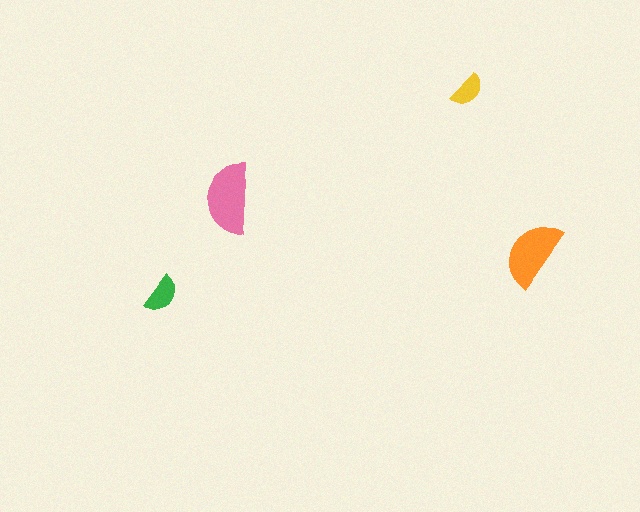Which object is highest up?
The yellow semicircle is topmost.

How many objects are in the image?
There are 4 objects in the image.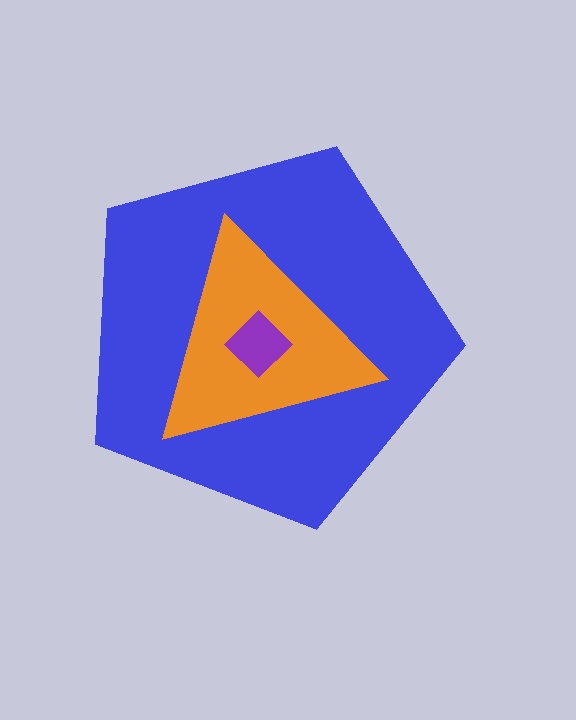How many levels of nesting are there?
3.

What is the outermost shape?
The blue pentagon.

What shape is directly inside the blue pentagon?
The orange triangle.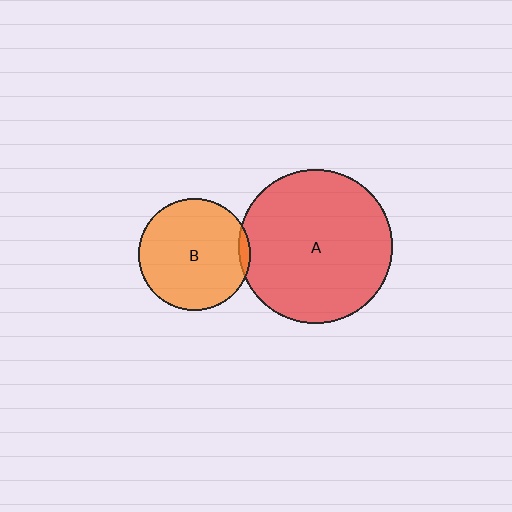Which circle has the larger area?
Circle A (red).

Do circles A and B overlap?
Yes.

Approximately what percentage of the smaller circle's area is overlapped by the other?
Approximately 5%.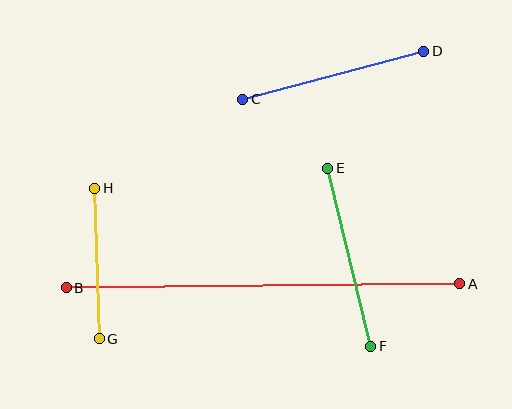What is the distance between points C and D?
The distance is approximately 187 pixels.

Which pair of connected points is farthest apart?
Points A and B are farthest apart.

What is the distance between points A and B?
The distance is approximately 393 pixels.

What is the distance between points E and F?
The distance is approximately 183 pixels.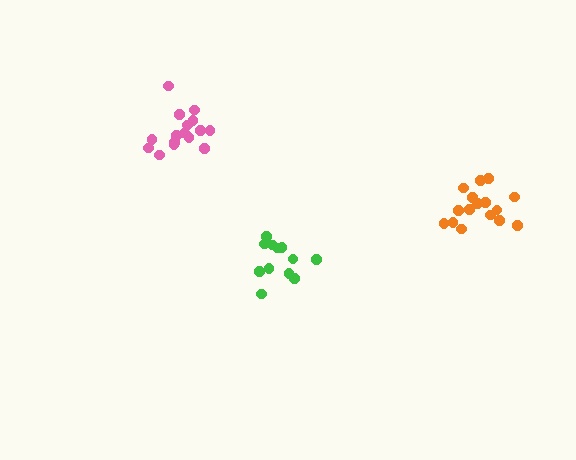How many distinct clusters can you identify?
There are 3 distinct clusters.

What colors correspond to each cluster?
The clusters are colored: orange, pink, green.